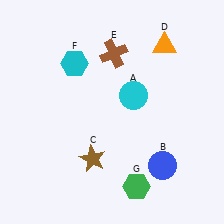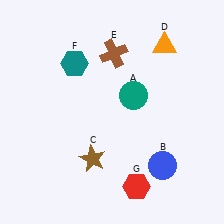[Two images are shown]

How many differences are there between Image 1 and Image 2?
There are 3 differences between the two images.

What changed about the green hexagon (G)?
In Image 1, G is green. In Image 2, it changed to red.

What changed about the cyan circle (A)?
In Image 1, A is cyan. In Image 2, it changed to teal.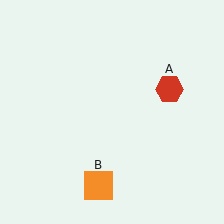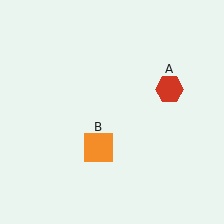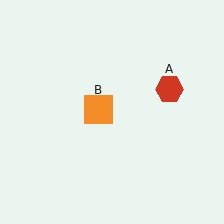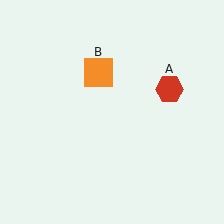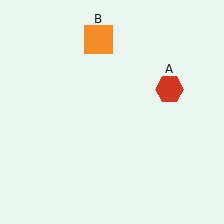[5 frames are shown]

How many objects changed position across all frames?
1 object changed position: orange square (object B).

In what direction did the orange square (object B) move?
The orange square (object B) moved up.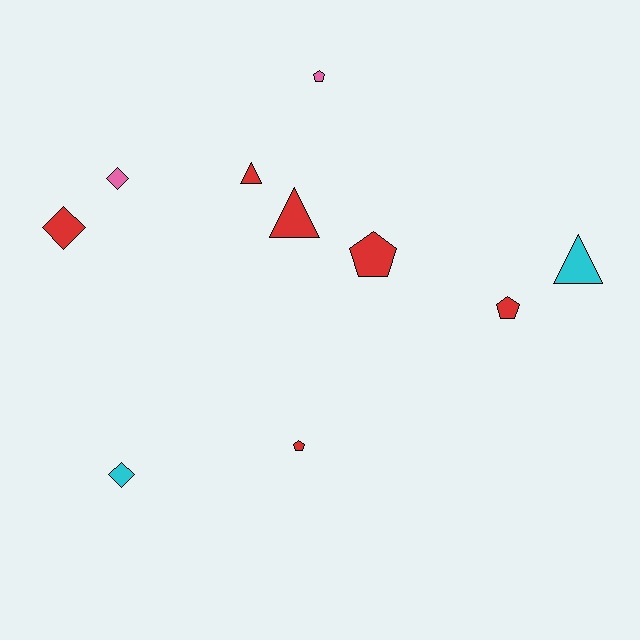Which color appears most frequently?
Red, with 6 objects.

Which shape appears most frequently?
Pentagon, with 4 objects.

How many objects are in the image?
There are 10 objects.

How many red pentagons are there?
There are 3 red pentagons.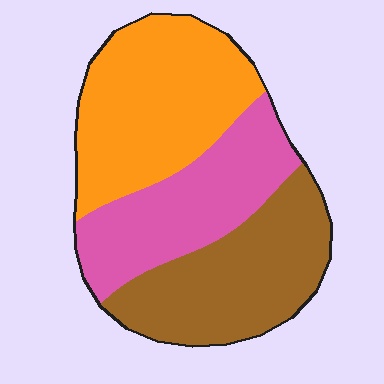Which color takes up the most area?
Orange, at roughly 40%.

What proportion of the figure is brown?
Brown takes up between a sixth and a third of the figure.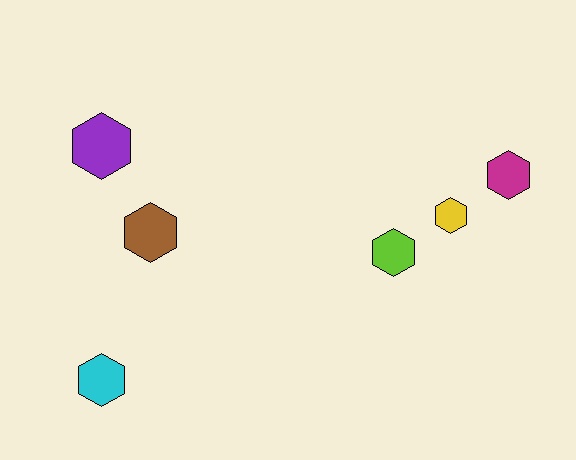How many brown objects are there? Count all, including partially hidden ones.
There is 1 brown object.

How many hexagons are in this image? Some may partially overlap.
There are 6 hexagons.